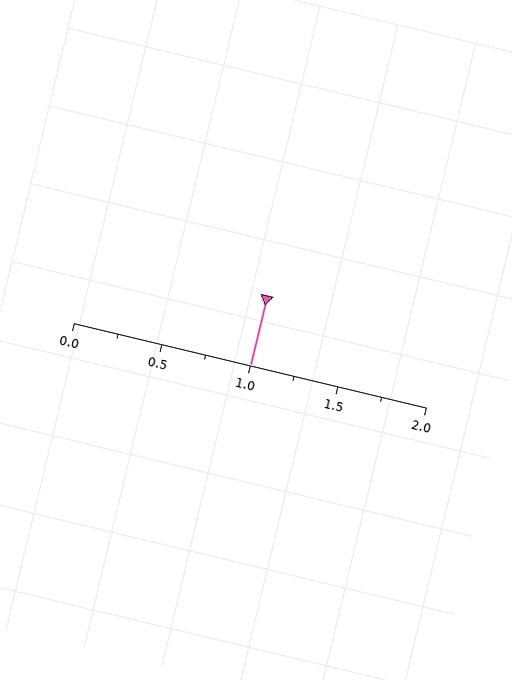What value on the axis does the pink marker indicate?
The marker indicates approximately 1.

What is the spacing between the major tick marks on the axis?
The major ticks are spaced 0.5 apart.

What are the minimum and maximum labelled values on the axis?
The axis runs from 0.0 to 2.0.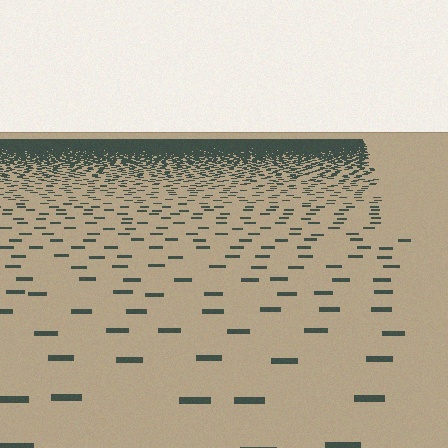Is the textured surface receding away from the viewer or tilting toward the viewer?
The surface is receding away from the viewer. Texture elements get smaller and denser toward the top.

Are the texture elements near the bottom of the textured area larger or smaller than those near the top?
Larger. Near the bottom, elements are closer to the viewer and appear at a bigger on-screen size.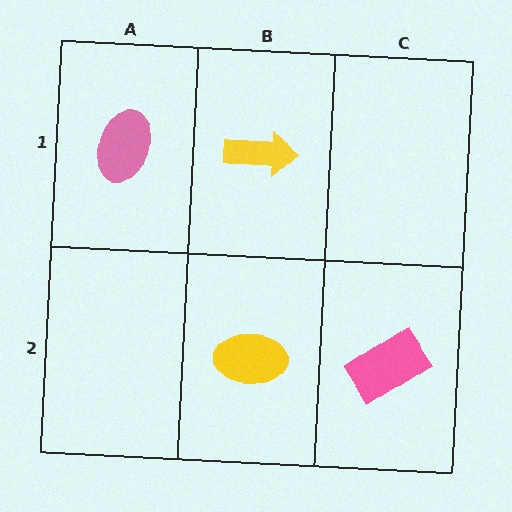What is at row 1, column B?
A yellow arrow.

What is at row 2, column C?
A pink rectangle.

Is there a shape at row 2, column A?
No, that cell is empty.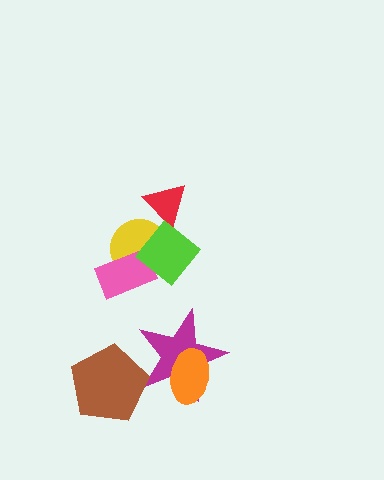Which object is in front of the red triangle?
The lime diamond is in front of the red triangle.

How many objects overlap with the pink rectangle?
2 objects overlap with the pink rectangle.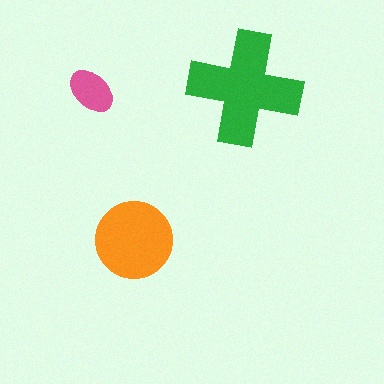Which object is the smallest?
The pink ellipse.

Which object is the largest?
The green cross.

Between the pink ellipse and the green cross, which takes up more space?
The green cross.